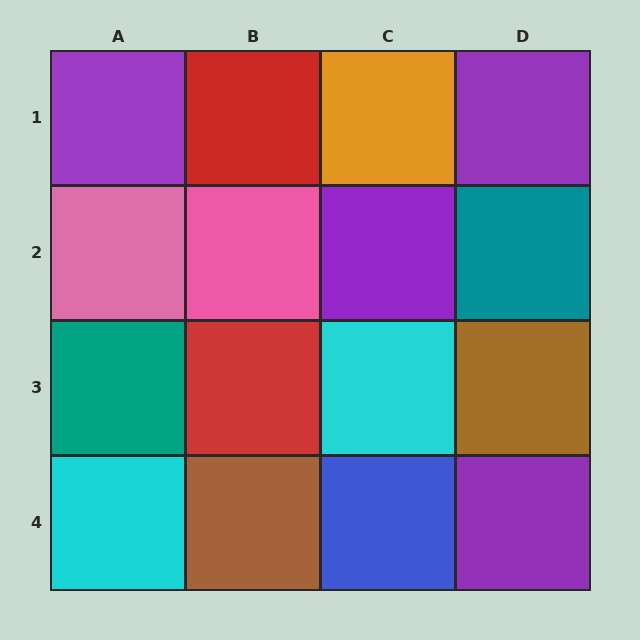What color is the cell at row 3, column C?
Cyan.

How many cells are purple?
4 cells are purple.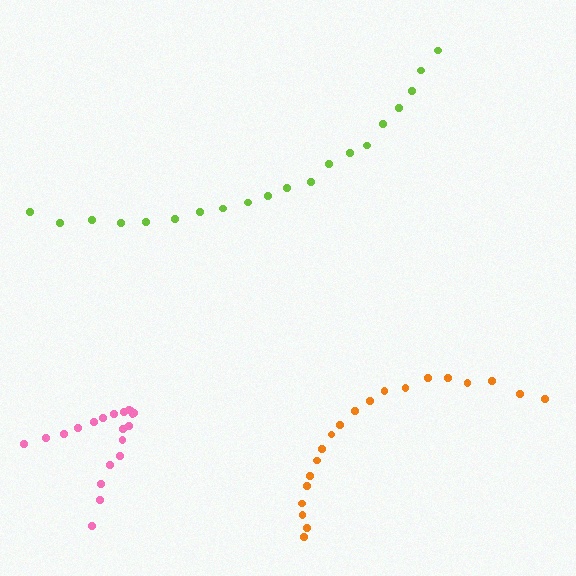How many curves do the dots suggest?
There are 3 distinct paths.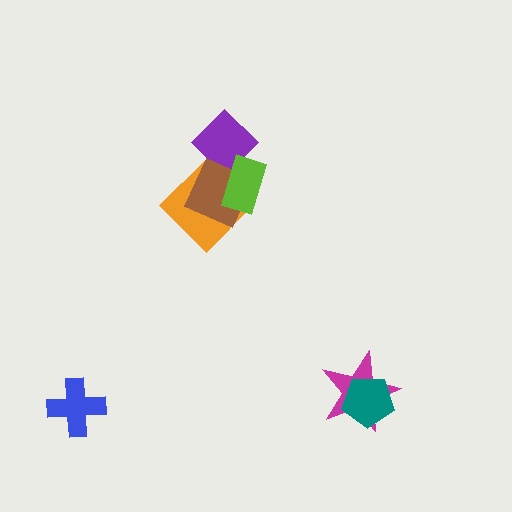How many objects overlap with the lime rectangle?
3 objects overlap with the lime rectangle.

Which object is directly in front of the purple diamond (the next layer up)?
The brown diamond is directly in front of the purple diamond.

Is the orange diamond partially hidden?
Yes, it is partially covered by another shape.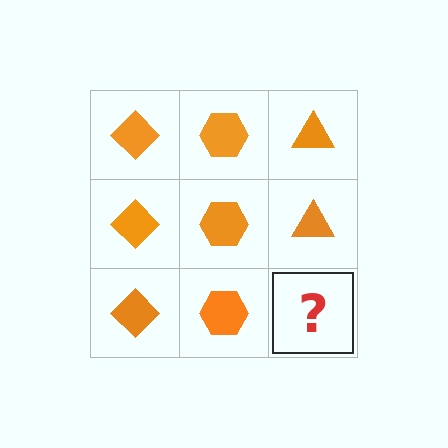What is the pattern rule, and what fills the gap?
The rule is that each column has a consistent shape. The gap should be filled with an orange triangle.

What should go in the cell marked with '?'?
The missing cell should contain an orange triangle.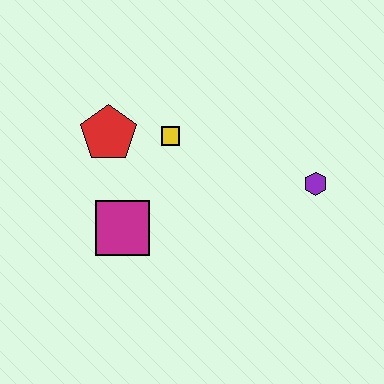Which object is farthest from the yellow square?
The purple hexagon is farthest from the yellow square.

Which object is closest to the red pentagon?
The yellow square is closest to the red pentagon.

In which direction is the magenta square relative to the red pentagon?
The magenta square is below the red pentagon.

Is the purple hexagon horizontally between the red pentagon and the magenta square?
No